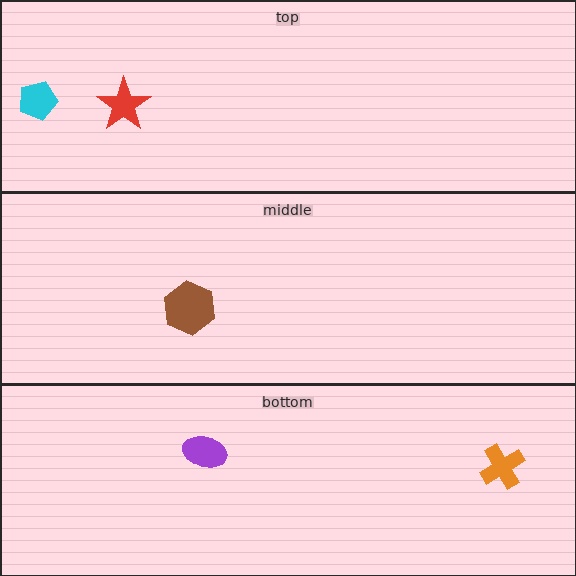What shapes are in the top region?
The red star, the cyan pentagon.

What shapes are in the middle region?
The brown hexagon.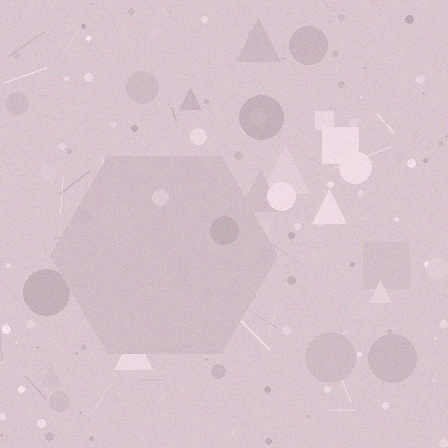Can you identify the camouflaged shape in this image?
The camouflaged shape is a hexagon.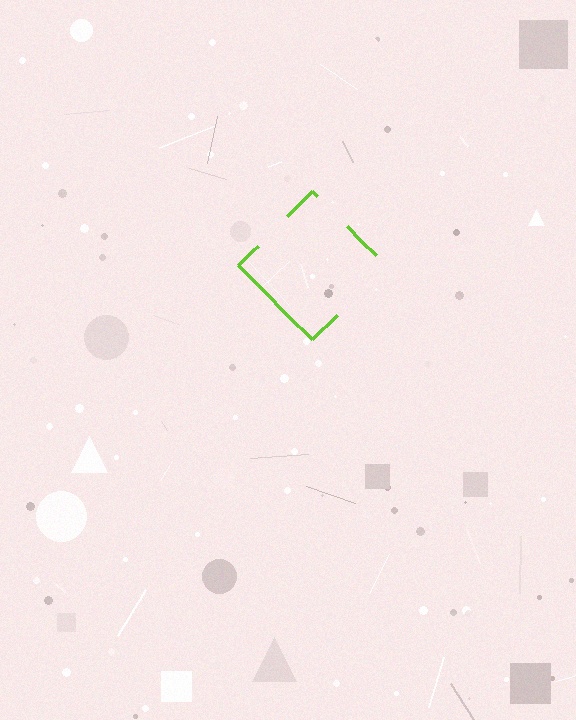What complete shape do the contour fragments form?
The contour fragments form a diamond.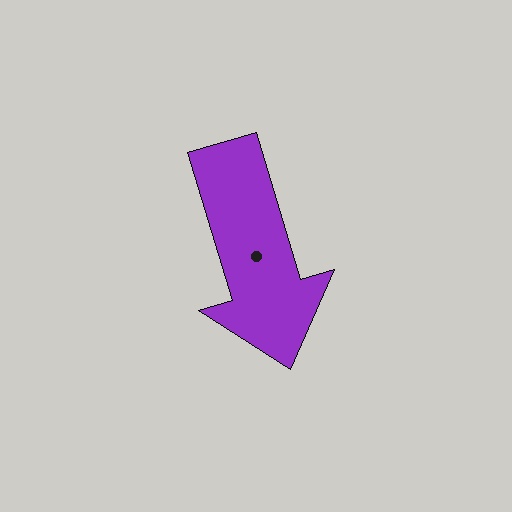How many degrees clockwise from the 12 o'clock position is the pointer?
Approximately 163 degrees.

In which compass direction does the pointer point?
South.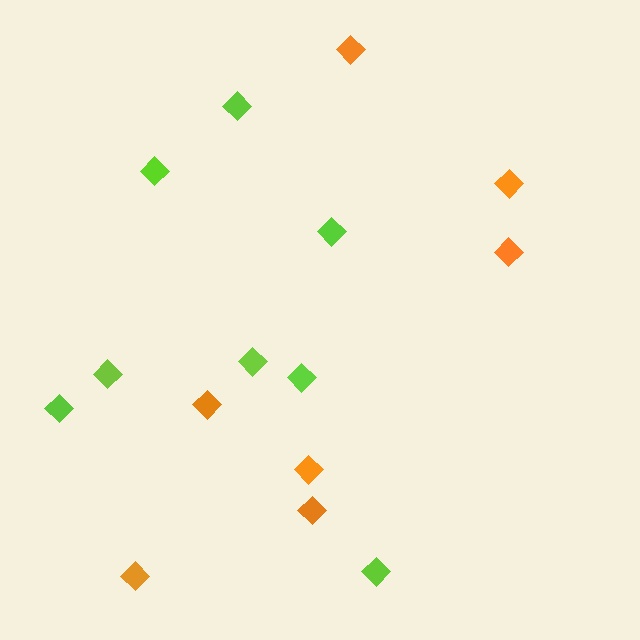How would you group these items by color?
There are 2 groups: one group of lime diamonds (8) and one group of orange diamonds (7).